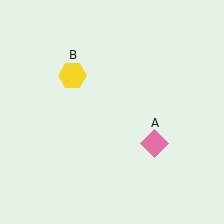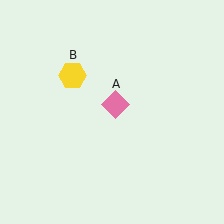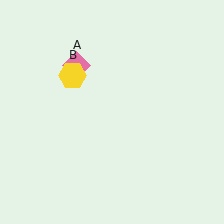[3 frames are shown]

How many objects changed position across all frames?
1 object changed position: pink diamond (object A).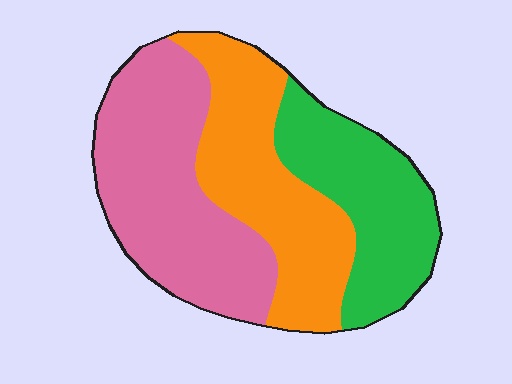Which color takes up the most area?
Pink, at roughly 40%.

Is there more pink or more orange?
Pink.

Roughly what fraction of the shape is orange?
Orange covers 33% of the shape.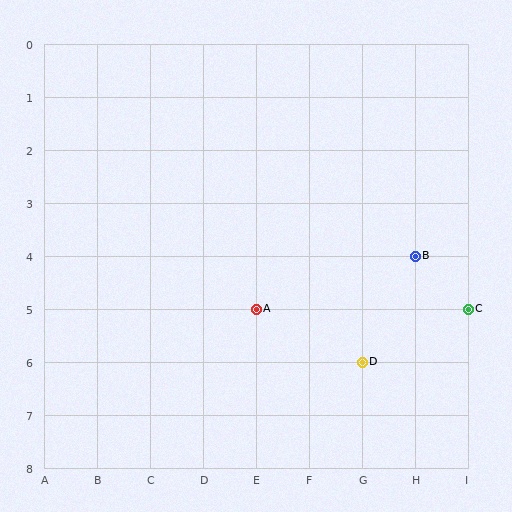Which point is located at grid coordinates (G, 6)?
Point D is at (G, 6).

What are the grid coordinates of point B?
Point B is at grid coordinates (H, 4).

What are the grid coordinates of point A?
Point A is at grid coordinates (E, 5).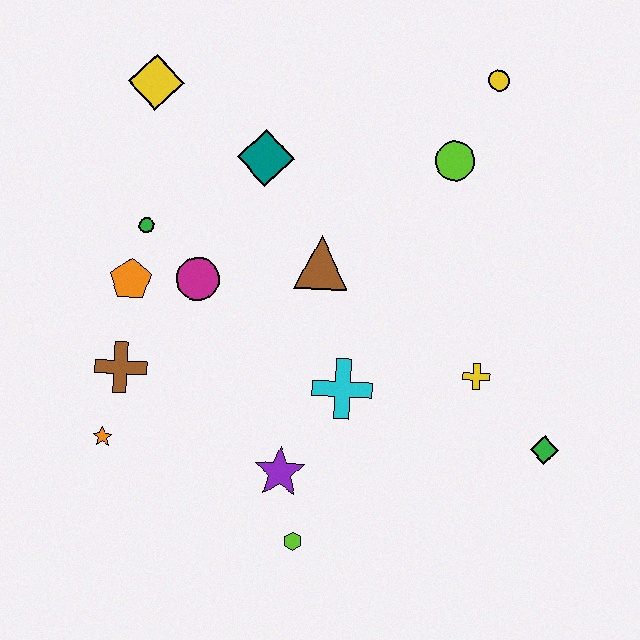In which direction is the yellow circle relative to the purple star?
The yellow circle is above the purple star.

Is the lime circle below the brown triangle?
No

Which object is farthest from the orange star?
The yellow circle is farthest from the orange star.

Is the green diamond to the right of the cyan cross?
Yes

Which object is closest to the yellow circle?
The lime circle is closest to the yellow circle.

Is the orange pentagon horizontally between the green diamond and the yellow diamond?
No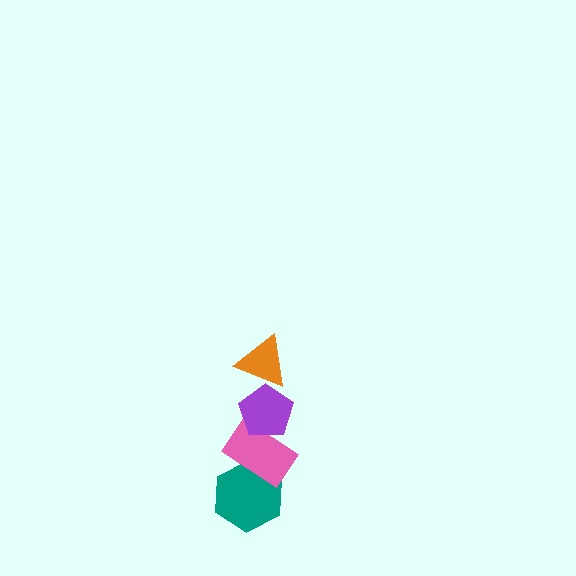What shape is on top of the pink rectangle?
The purple pentagon is on top of the pink rectangle.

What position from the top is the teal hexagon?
The teal hexagon is 4th from the top.